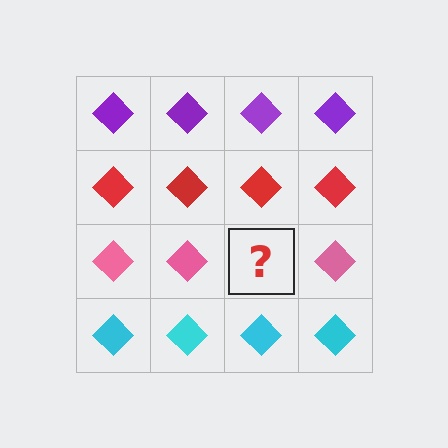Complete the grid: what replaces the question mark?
The question mark should be replaced with a pink diamond.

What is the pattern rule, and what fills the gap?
The rule is that each row has a consistent color. The gap should be filled with a pink diamond.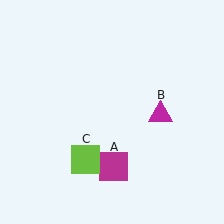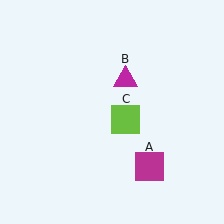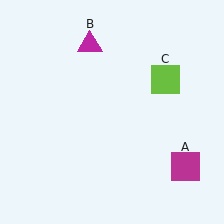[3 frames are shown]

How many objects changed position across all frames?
3 objects changed position: magenta square (object A), magenta triangle (object B), lime square (object C).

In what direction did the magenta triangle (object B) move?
The magenta triangle (object B) moved up and to the left.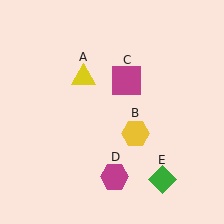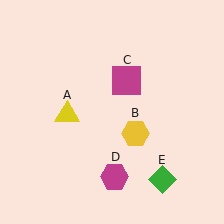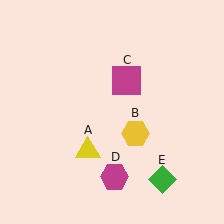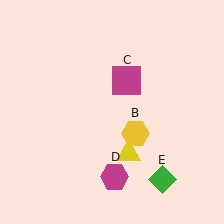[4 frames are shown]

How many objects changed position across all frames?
1 object changed position: yellow triangle (object A).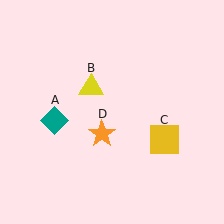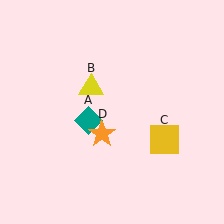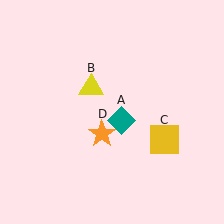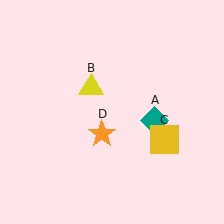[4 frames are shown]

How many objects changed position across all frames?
1 object changed position: teal diamond (object A).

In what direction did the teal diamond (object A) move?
The teal diamond (object A) moved right.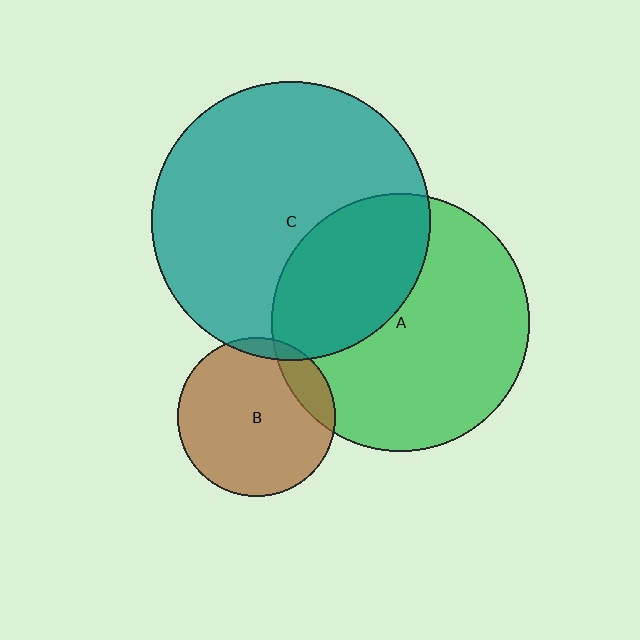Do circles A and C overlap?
Yes.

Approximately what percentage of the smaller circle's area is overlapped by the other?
Approximately 35%.